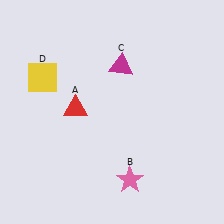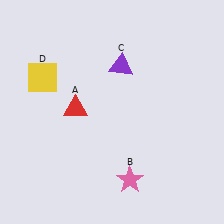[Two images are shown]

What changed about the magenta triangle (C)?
In Image 1, C is magenta. In Image 2, it changed to purple.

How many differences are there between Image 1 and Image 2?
There is 1 difference between the two images.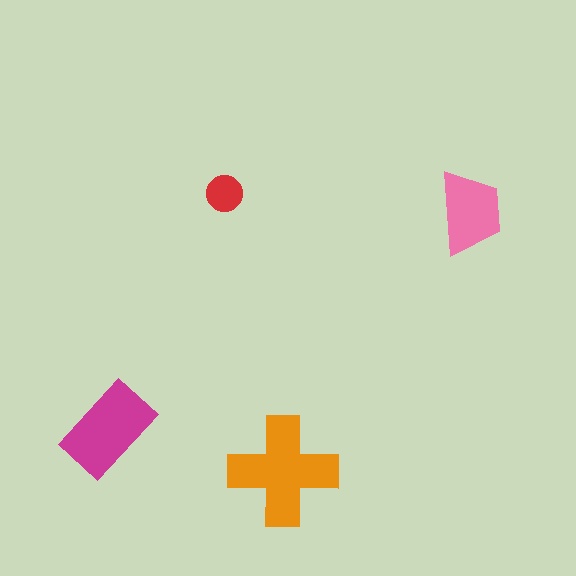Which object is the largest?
The orange cross.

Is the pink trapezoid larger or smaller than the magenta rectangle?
Smaller.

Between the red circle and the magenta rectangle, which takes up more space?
The magenta rectangle.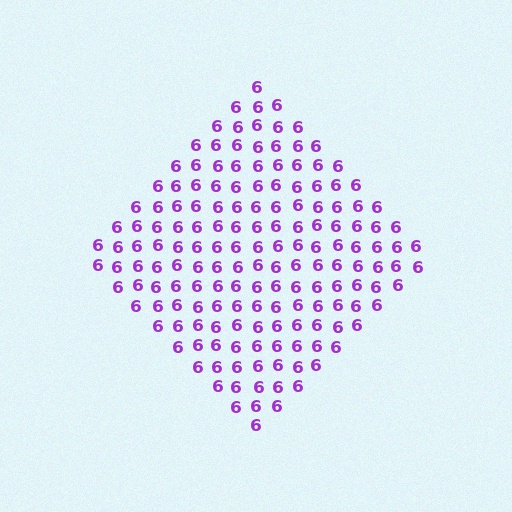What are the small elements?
The small elements are digit 6's.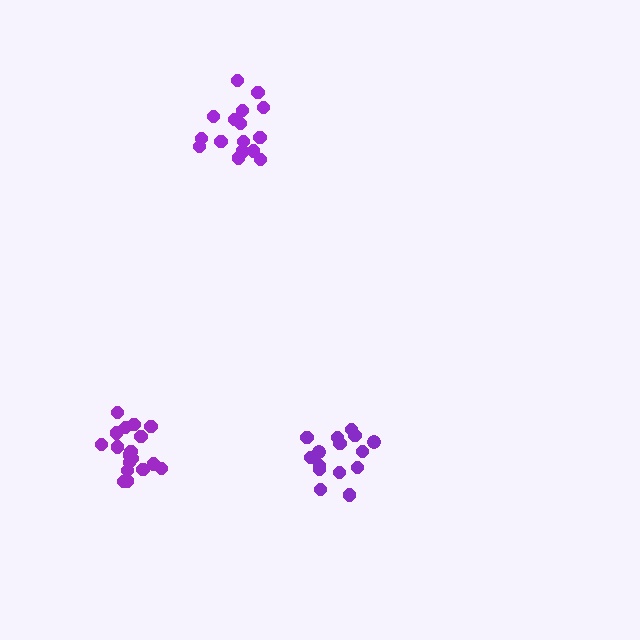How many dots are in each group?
Group 1: 17 dots, Group 2: 15 dots, Group 3: 18 dots (50 total).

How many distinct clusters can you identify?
There are 3 distinct clusters.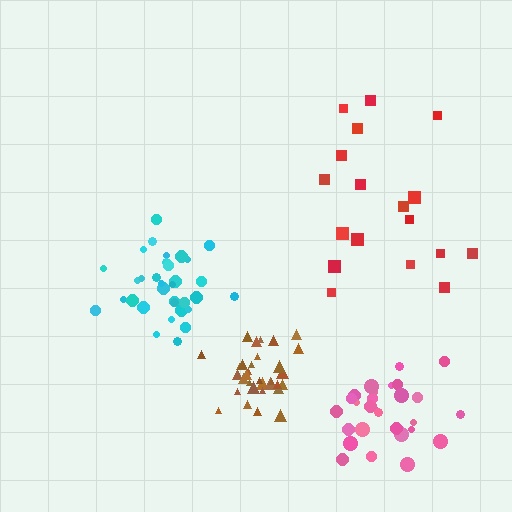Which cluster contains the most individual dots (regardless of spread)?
Cyan (33).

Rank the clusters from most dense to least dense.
brown, pink, cyan, red.